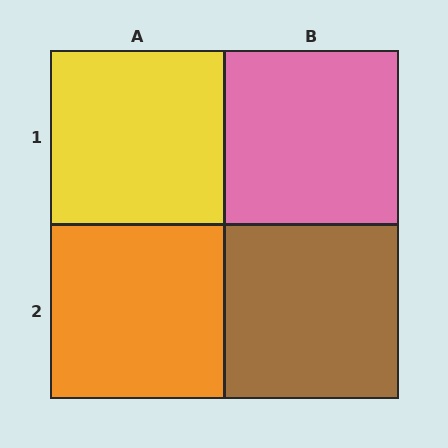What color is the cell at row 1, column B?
Pink.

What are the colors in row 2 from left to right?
Orange, brown.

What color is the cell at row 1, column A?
Yellow.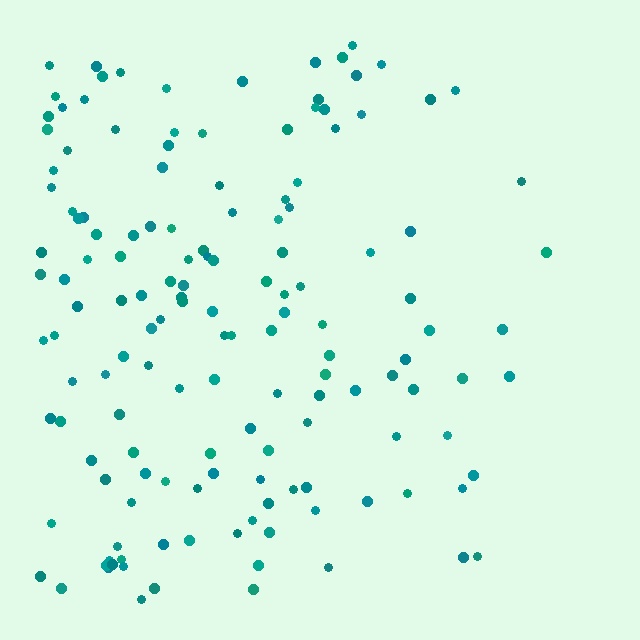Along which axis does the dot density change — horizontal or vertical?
Horizontal.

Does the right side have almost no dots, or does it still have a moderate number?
Still a moderate number, just noticeably fewer than the left.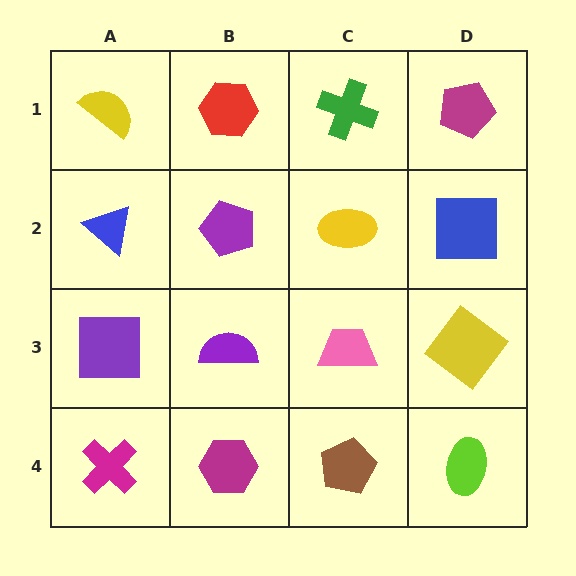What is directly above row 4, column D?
A yellow diamond.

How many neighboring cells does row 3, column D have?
3.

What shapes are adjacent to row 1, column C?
A yellow ellipse (row 2, column C), a red hexagon (row 1, column B), a magenta pentagon (row 1, column D).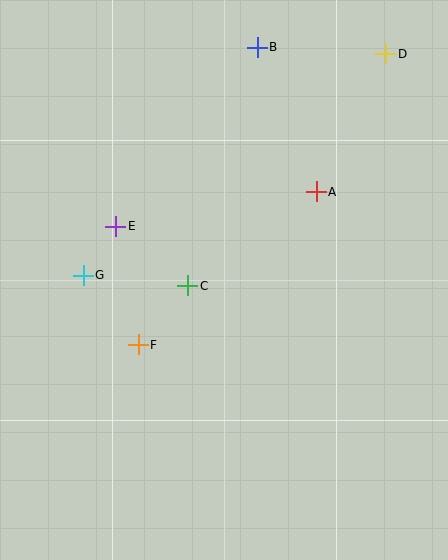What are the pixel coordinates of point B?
Point B is at (257, 47).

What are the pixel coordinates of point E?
Point E is at (116, 226).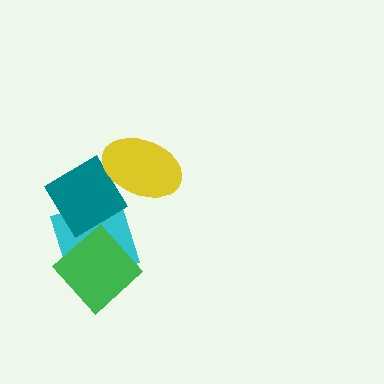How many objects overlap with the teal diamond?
3 objects overlap with the teal diamond.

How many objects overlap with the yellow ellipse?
1 object overlaps with the yellow ellipse.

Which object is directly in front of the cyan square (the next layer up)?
The teal diamond is directly in front of the cyan square.